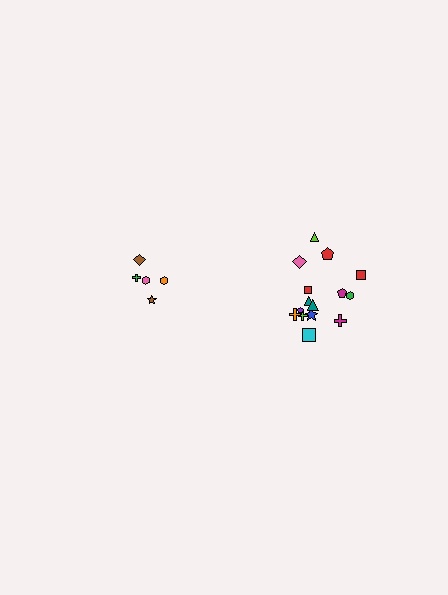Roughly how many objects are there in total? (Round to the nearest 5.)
Roughly 20 objects in total.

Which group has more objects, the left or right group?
The right group.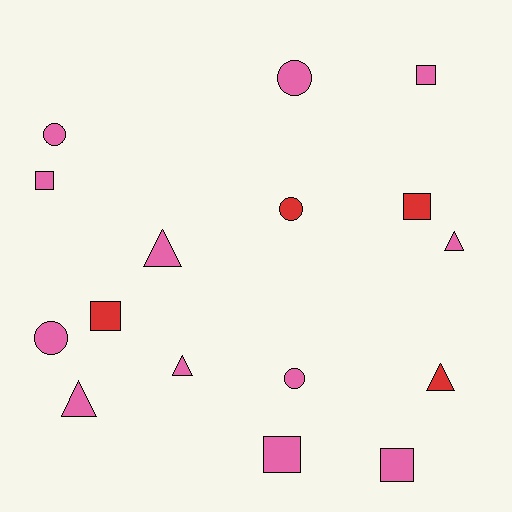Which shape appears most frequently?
Square, with 6 objects.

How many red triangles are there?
There is 1 red triangle.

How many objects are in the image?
There are 16 objects.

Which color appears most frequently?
Pink, with 12 objects.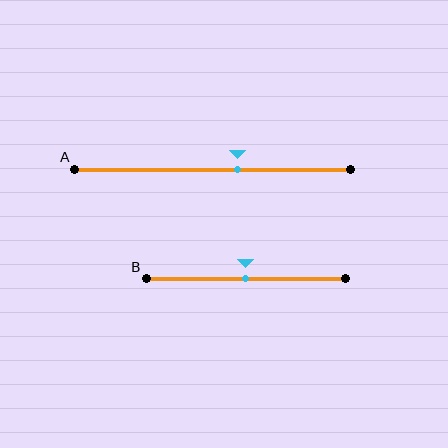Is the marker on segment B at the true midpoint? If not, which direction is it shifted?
Yes, the marker on segment B is at the true midpoint.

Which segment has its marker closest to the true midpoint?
Segment B has its marker closest to the true midpoint.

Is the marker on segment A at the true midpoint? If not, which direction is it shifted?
No, the marker on segment A is shifted to the right by about 9% of the segment length.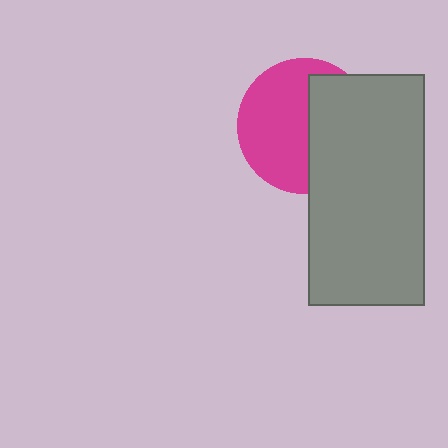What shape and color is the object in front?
The object in front is a gray rectangle.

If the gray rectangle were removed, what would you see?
You would see the complete magenta circle.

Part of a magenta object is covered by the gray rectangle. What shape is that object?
It is a circle.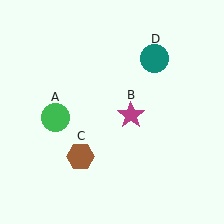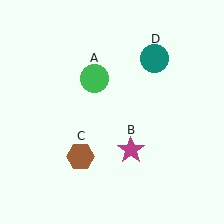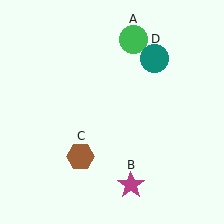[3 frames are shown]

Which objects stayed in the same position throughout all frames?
Brown hexagon (object C) and teal circle (object D) remained stationary.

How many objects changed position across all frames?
2 objects changed position: green circle (object A), magenta star (object B).